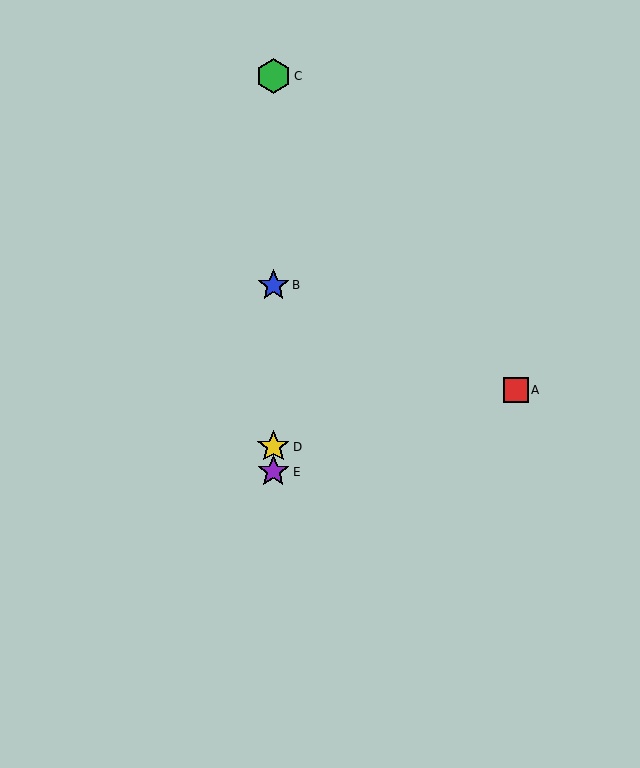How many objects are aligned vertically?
4 objects (B, C, D, E) are aligned vertically.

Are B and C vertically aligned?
Yes, both are at x≈273.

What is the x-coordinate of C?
Object C is at x≈273.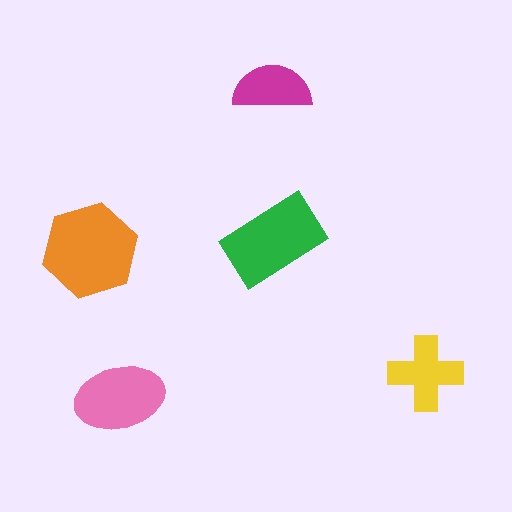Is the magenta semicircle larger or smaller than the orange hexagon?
Smaller.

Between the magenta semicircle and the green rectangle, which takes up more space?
The green rectangle.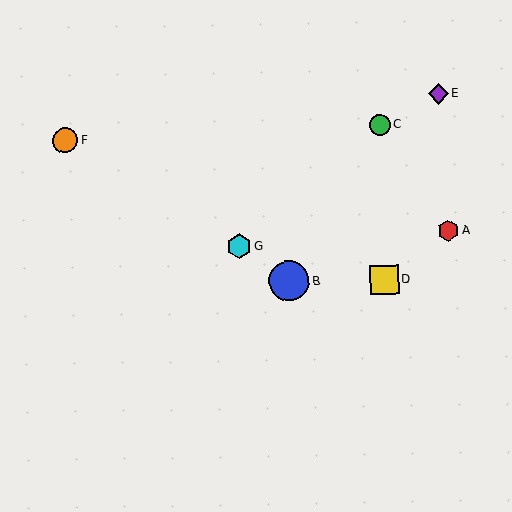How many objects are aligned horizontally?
2 objects (B, D) are aligned horizontally.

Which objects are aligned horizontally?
Objects B, D are aligned horizontally.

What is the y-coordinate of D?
Object D is at y≈279.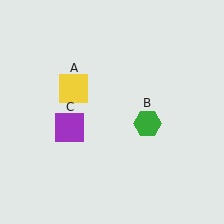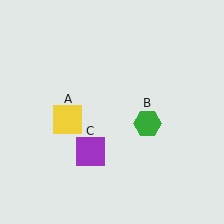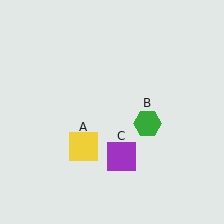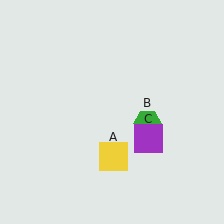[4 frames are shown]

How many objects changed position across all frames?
2 objects changed position: yellow square (object A), purple square (object C).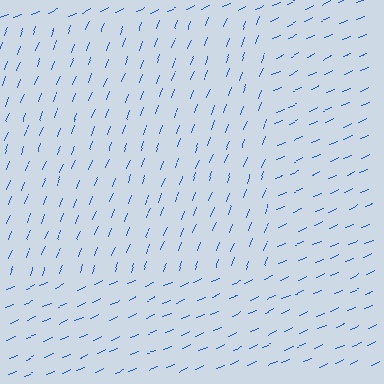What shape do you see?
I see a rectangle.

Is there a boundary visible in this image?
Yes, there is a texture boundary formed by a change in line orientation.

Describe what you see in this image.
The image is filled with small blue line segments. A rectangle region in the image has lines oriented differently from the surrounding lines, creating a visible texture boundary.